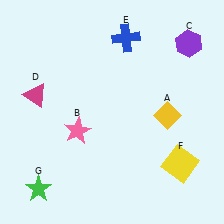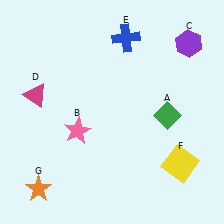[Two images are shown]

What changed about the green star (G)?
In Image 1, G is green. In Image 2, it changed to orange.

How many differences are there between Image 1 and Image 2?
There are 2 differences between the two images.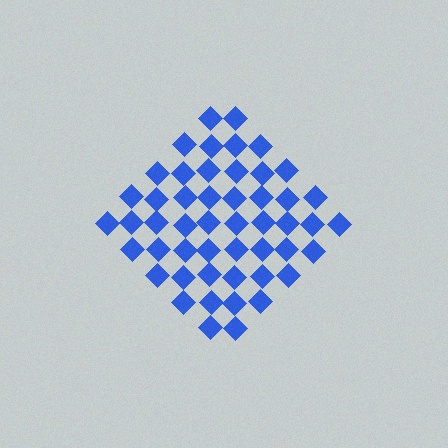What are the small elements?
The small elements are diamonds.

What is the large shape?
The large shape is a diamond.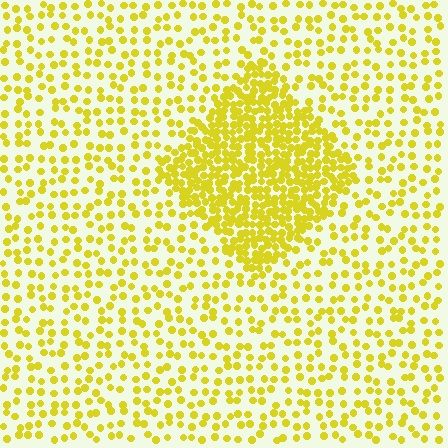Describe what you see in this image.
The image contains small yellow elements arranged at two different densities. A diamond-shaped region is visible where the elements are more densely packed than the surrounding area.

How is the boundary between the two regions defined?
The boundary is defined by a change in element density (approximately 2.7x ratio). All elements are the same color, size, and shape.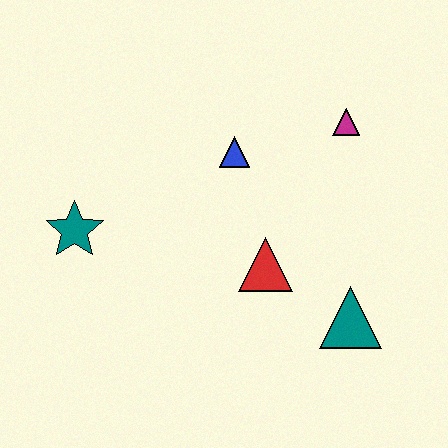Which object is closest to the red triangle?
The teal triangle is closest to the red triangle.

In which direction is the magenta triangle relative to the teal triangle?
The magenta triangle is above the teal triangle.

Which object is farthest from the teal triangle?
The teal star is farthest from the teal triangle.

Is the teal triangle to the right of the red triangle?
Yes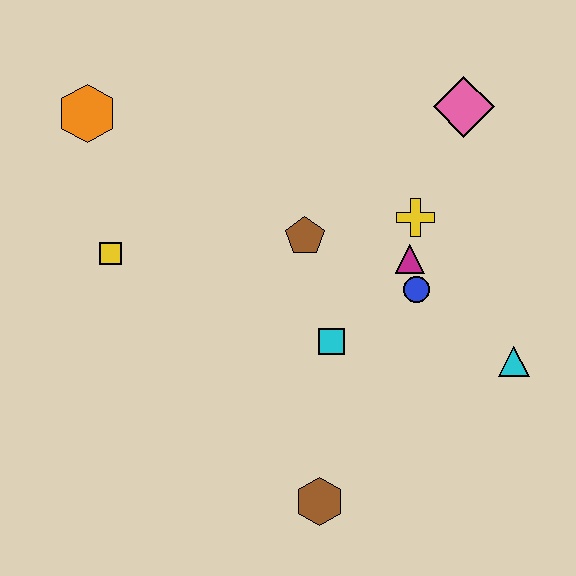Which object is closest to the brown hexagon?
The cyan square is closest to the brown hexagon.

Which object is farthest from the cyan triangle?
The orange hexagon is farthest from the cyan triangle.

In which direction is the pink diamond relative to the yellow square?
The pink diamond is to the right of the yellow square.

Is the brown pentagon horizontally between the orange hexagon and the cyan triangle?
Yes